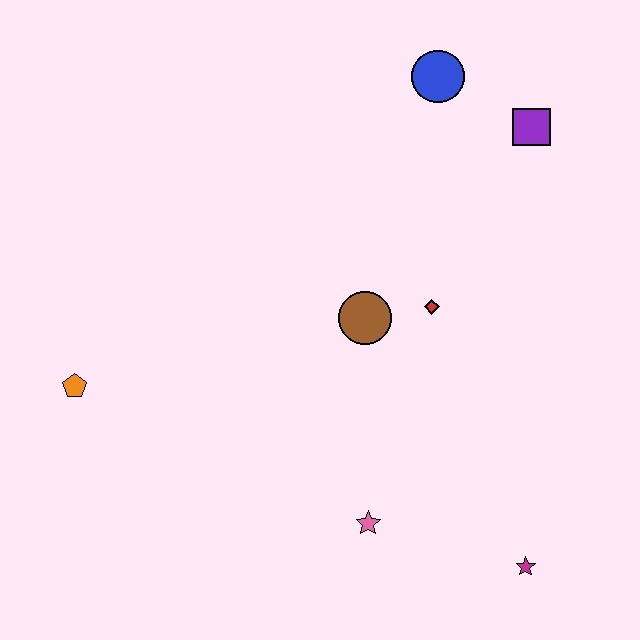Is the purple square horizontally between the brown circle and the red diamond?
No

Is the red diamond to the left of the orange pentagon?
No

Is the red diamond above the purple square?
No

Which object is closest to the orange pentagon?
The brown circle is closest to the orange pentagon.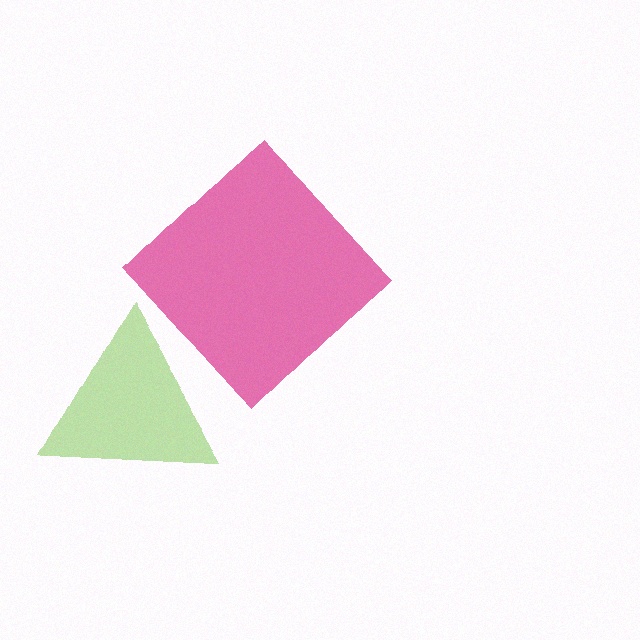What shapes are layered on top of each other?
The layered shapes are: a lime triangle, a magenta diamond.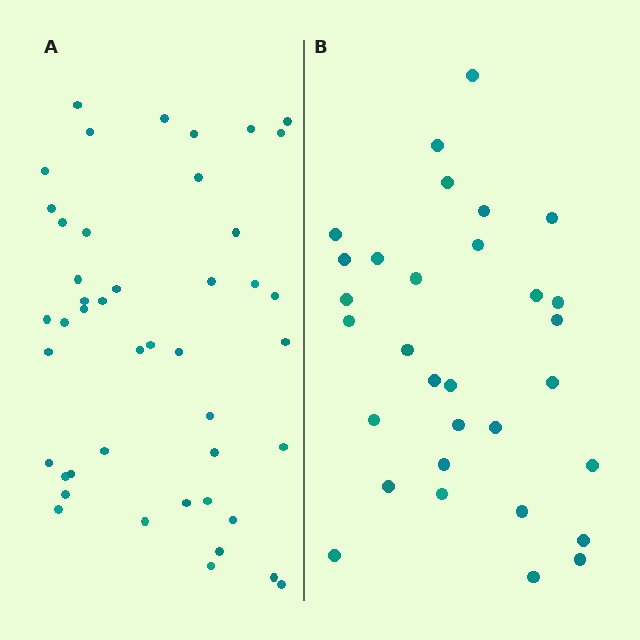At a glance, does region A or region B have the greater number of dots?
Region A (the left region) has more dots.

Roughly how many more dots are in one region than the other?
Region A has approximately 15 more dots than region B.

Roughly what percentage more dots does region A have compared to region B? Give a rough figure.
About 45% more.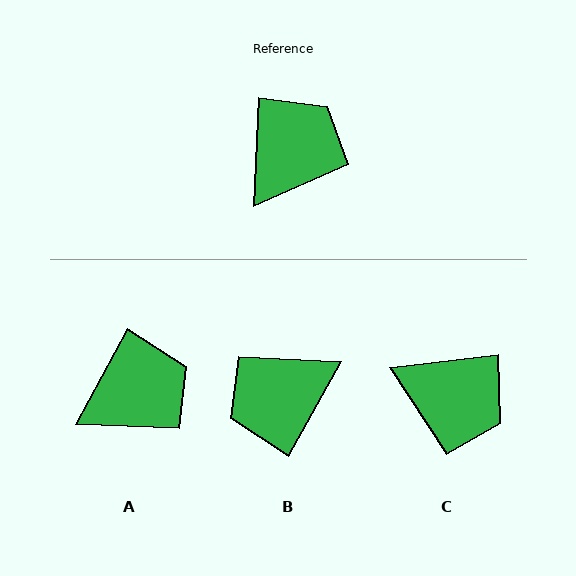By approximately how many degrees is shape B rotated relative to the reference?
Approximately 153 degrees counter-clockwise.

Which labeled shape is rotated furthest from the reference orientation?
B, about 153 degrees away.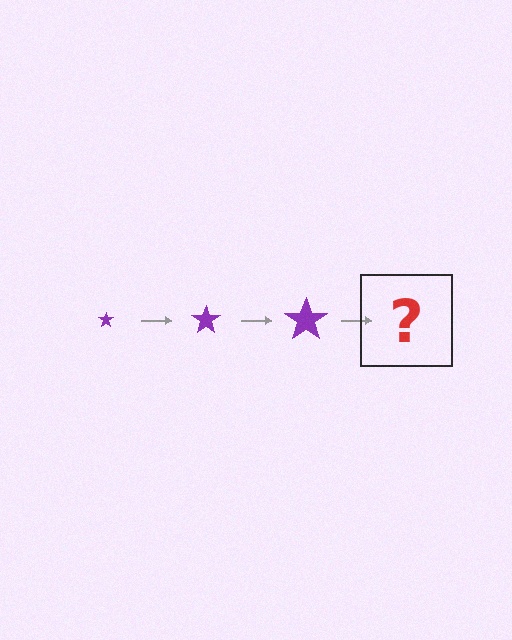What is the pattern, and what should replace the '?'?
The pattern is that the star gets progressively larger each step. The '?' should be a purple star, larger than the previous one.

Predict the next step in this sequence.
The next step is a purple star, larger than the previous one.